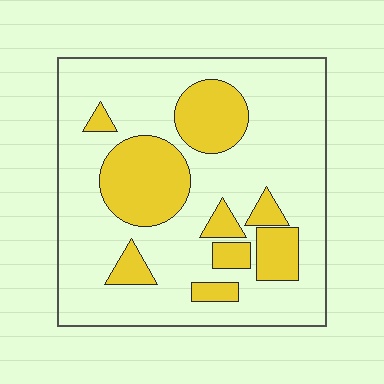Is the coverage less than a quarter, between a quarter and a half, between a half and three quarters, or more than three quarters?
Between a quarter and a half.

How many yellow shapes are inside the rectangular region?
9.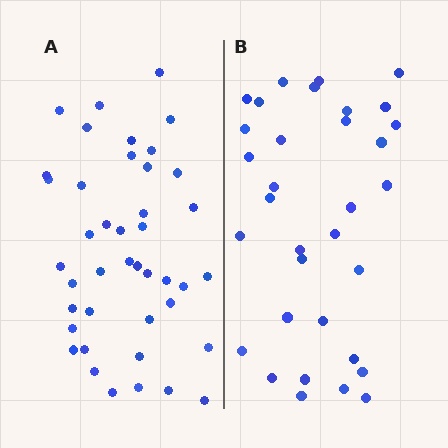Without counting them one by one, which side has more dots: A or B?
Region A (the left region) has more dots.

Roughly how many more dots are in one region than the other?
Region A has roughly 8 or so more dots than region B.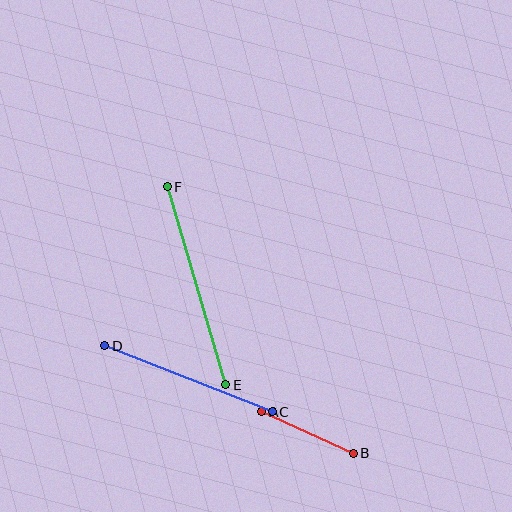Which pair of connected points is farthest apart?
Points E and F are farthest apart.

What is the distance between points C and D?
The distance is approximately 180 pixels.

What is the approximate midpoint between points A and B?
The midpoint is at approximately (307, 432) pixels.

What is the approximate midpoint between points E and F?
The midpoint is at approximately (197, 286) pixels.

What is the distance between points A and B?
The distance is approximately 101 pixels.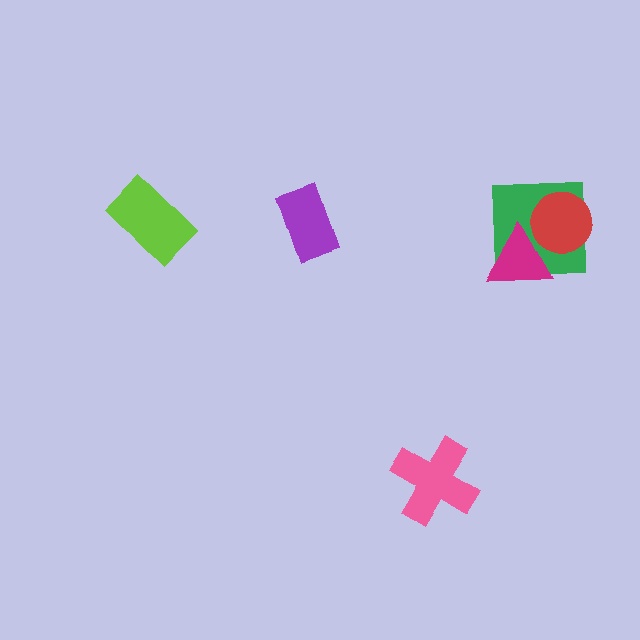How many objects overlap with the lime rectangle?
0 objects overlap with the lime rectangle.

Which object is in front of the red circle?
The magenta triangle is in front of the red circle.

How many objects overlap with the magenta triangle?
2 objects overlap with the magenta triangle.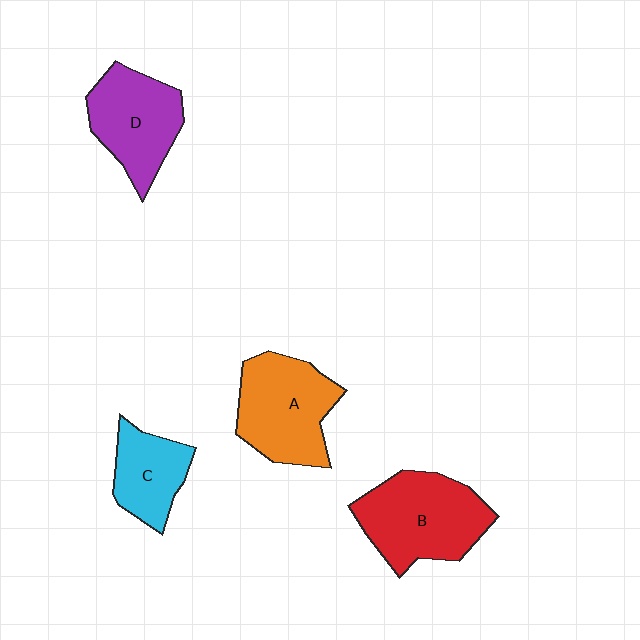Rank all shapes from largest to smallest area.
From largest to smallest: B (red), A (orange), D (purple), C (cyan).